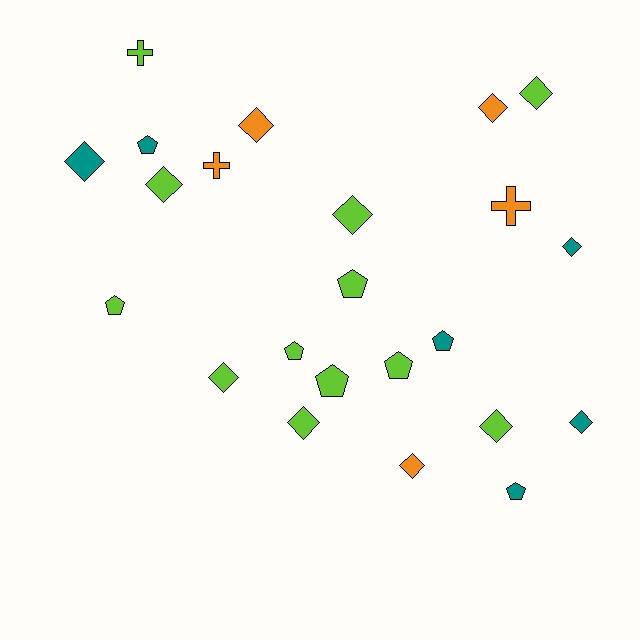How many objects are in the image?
There are 23 objects.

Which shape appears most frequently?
Diamond, with 12 objects.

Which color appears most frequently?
Lime, with 12 objects.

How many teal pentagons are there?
There are 3 teal pentagons.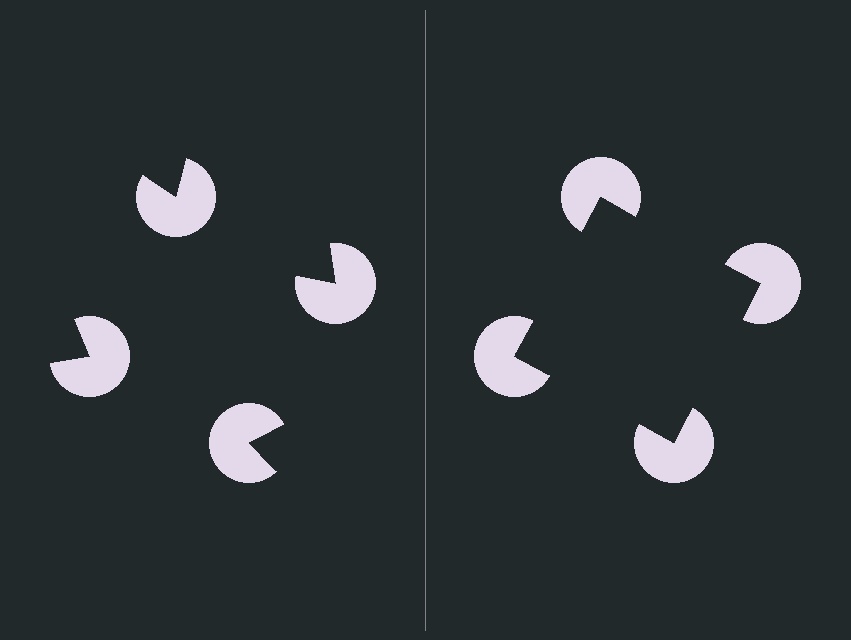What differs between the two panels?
The pac-man discs are positioned identically on both sides; only the wedge orientations differ. On the right they align to a square; on the left they are misaligned.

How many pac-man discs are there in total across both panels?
8 — 4 on each side.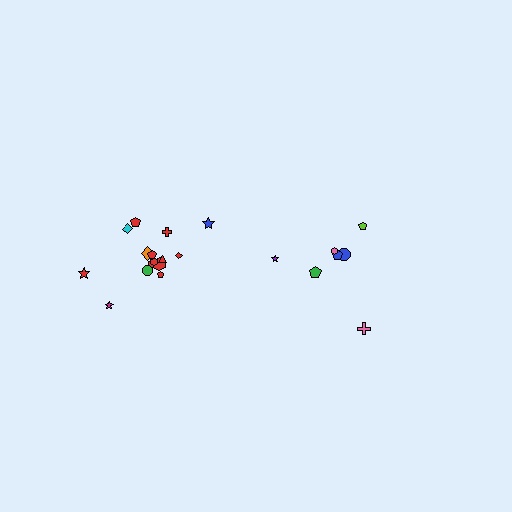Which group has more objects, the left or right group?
The left group.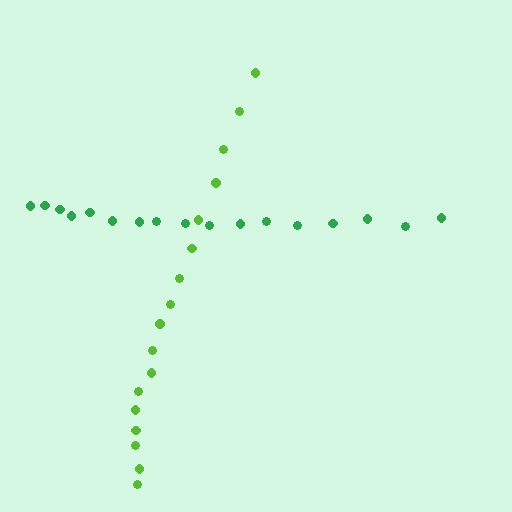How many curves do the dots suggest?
There are 2 distinct paths.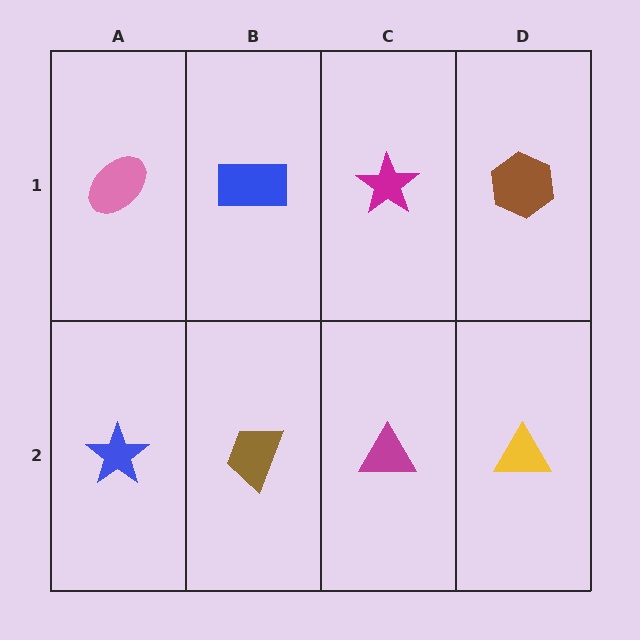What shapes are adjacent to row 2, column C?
A magenta star (row 1, column C), a brown trapezoid (row 2, column B), a yellow triangle (row 2, column D).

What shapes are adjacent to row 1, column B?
A brown trapezoid (row 2, column B), a pink ellipse (row 1, column A), a magenta star (row 1, column C).